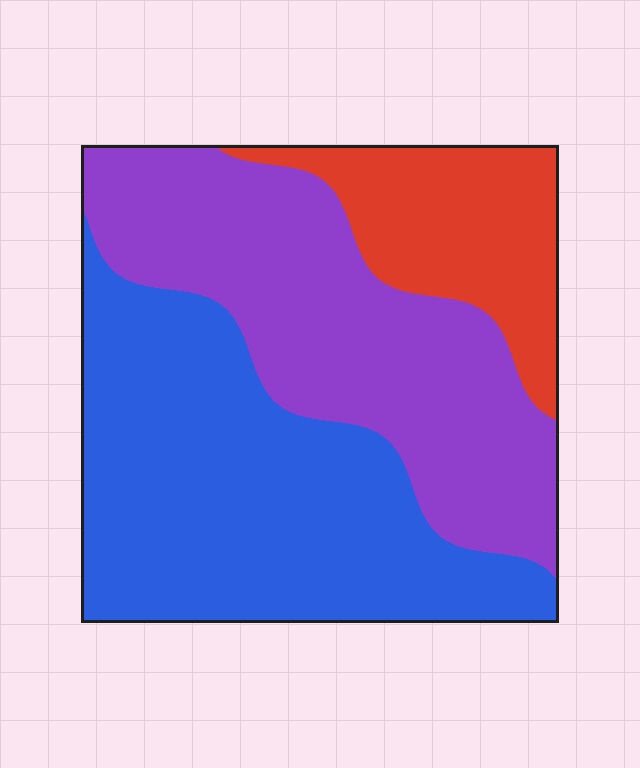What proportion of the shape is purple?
Purple covers about 40% of the shape.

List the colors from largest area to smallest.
From largest to smallest: blue, purple, red.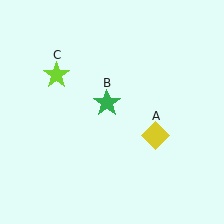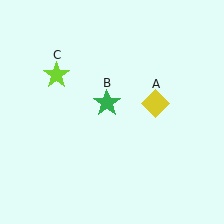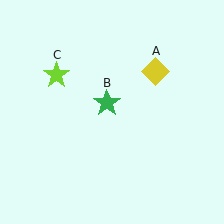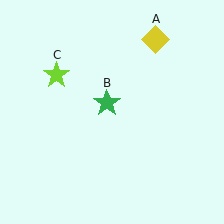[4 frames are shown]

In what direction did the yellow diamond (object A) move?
The yellow diamond (object A) moved up.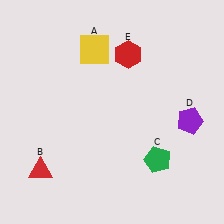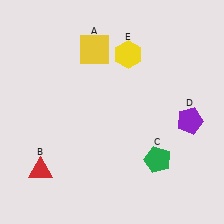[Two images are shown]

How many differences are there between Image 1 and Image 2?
There is 1 difference between the two images.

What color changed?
The hexagon (E) changed from red in Image 1 to yellow in Image 2.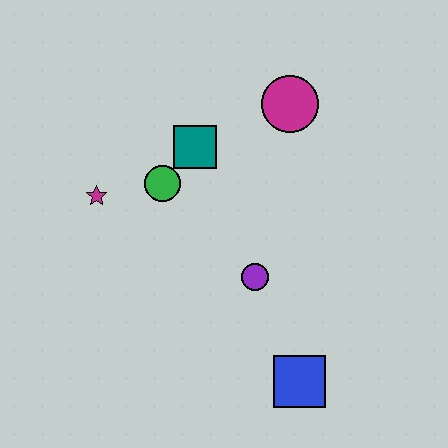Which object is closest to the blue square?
The purple circle is closest to the blue square.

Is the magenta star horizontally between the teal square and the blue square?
No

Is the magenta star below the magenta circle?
Yes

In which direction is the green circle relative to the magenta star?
The green circle is to the right of the magenta star.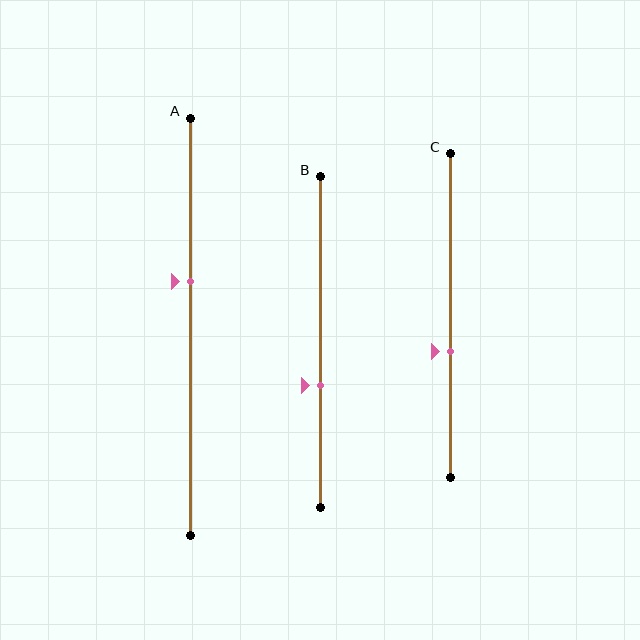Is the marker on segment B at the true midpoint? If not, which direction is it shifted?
No, the marker on segment B is shifted downward by about 13% of the segment length.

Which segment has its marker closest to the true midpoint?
Segment A has its marker closest to the true midpoint.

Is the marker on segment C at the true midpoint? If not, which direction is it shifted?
No, the marker on segment C is shifted downward by about 11% of the segment length.